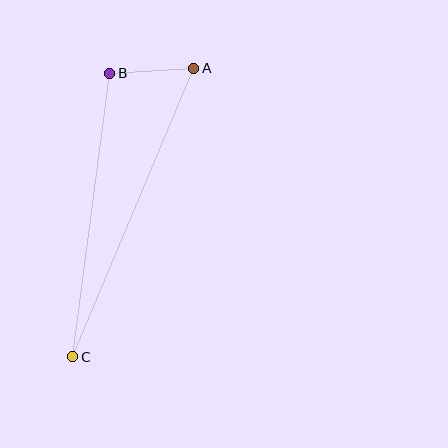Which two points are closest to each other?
Points A and B are closest to each other.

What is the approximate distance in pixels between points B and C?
The distance between B and C is approximately 286 pixels.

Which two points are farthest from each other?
Points A and C are farthest from each other.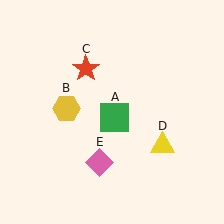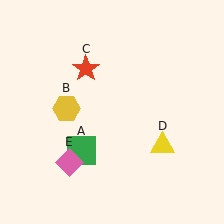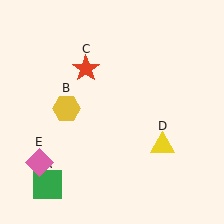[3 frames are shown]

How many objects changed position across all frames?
2 objects changed position: green square (object A), pink diamond (object E).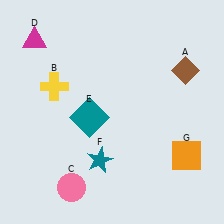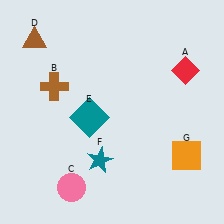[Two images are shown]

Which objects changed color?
A changed from brown to red. B changed from yellow to brown. D changed from magenta to brown.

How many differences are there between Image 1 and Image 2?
There are 3 differences between the two images.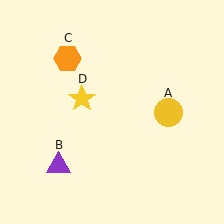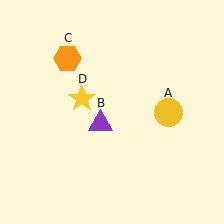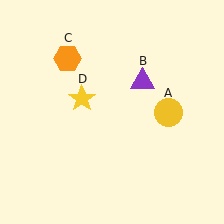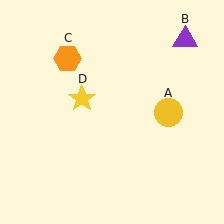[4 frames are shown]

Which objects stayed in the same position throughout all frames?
Yellow circle (object A) and orange hexagon (object C) and yellow star (object D) remained stationary.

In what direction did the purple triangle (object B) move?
The purple triangle (object B) moved up and to the right.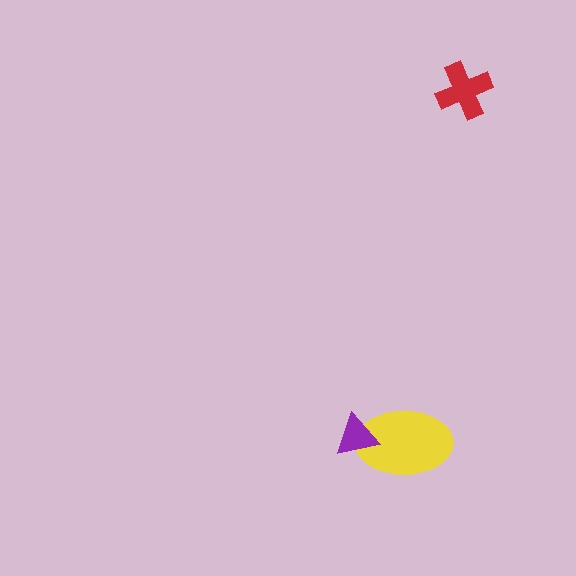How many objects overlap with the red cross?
0 objects overlap with the red cross.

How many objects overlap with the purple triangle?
1 object overlaps with the purple triangle.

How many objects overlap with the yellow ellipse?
1 object overlaps with the yellow ellipse.